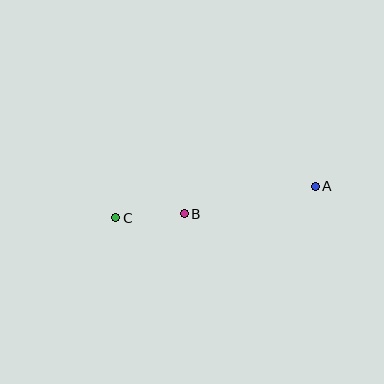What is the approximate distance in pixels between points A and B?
The distance between A and B is approximately 134 pixels.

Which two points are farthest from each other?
Points A and C are farthest from each other.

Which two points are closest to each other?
Points B and C are closest to each other.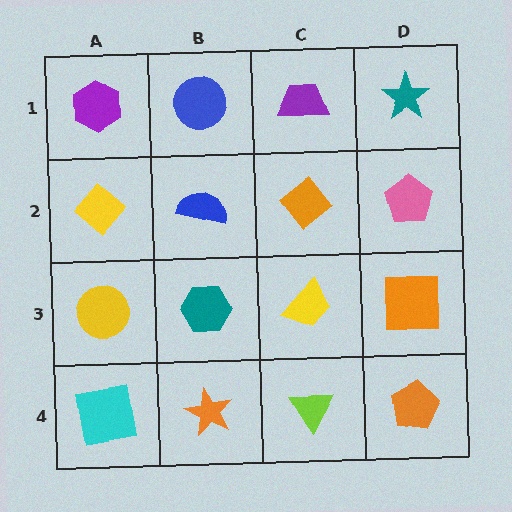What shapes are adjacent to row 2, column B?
A blue circle (row 1, column B), a teal hexagon (row 3, column B), a yellow diamond (row 2, column A), an orange diamond (row 2, column C).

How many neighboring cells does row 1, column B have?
3.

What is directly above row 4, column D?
An orange square.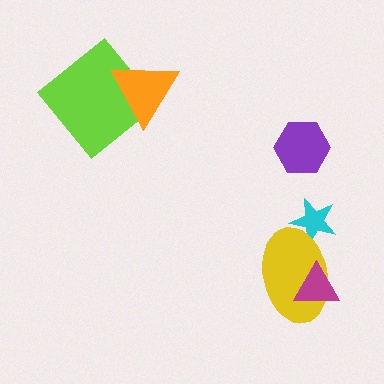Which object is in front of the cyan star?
The yellow ellipse is in front of the cyan star.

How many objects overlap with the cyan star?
1 object overlaps with the cyan star.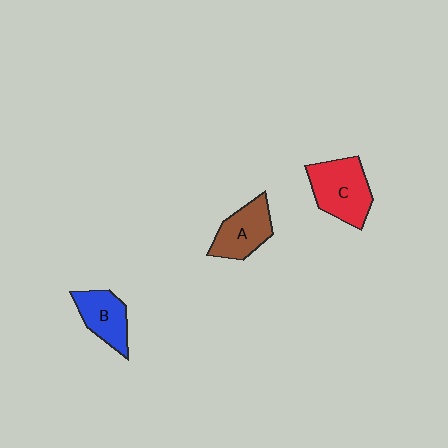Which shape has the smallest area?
Shape B (blue).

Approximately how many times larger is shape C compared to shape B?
Approximately 1.4 times.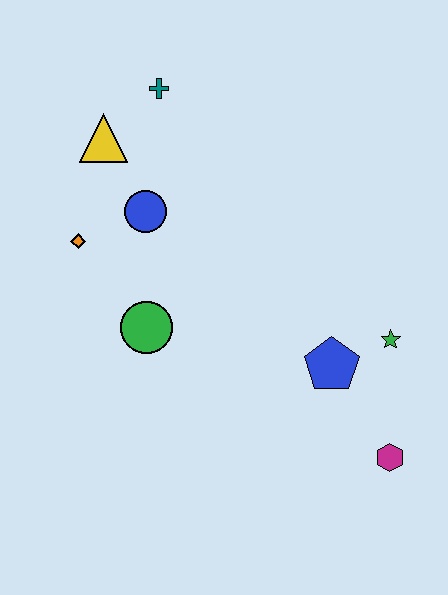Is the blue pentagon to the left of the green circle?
No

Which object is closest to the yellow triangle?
The teal cross is closest to the yellow triangle.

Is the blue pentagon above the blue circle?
No